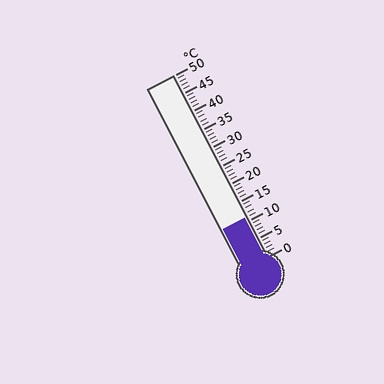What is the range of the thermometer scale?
The thermometer scale ranges from 0°C to 50°C.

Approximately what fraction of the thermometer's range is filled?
The thermometer is filled to approximately 20% of its range.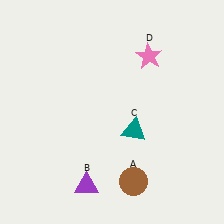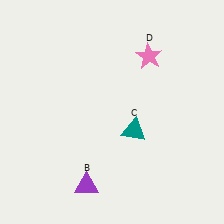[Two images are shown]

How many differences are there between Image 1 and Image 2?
There is 1 difference between the two images.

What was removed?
The brown circle (A) was removed in Image 2.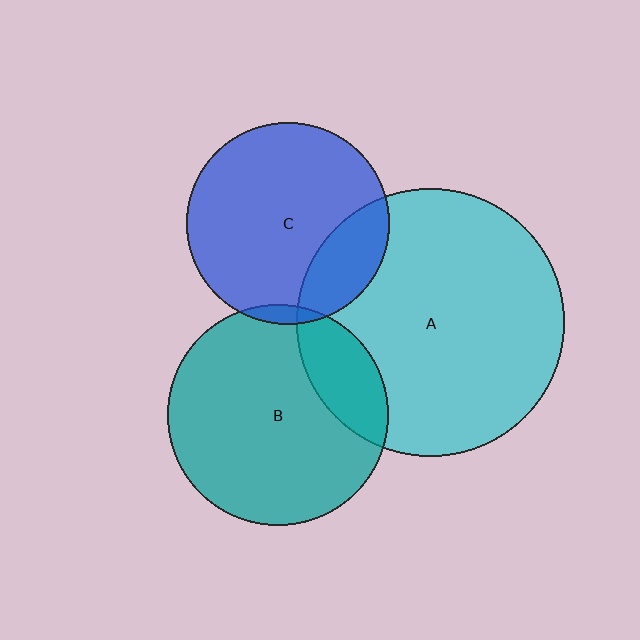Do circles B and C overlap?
Yes.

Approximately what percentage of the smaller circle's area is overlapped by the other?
Approximately 5%.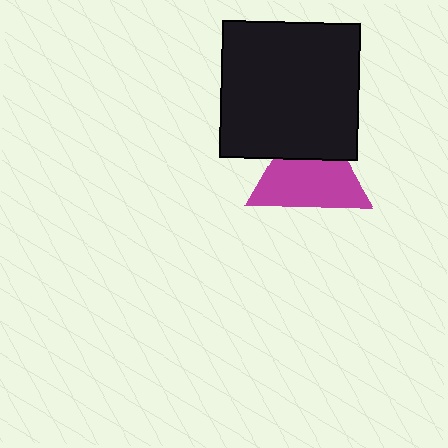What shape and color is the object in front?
The object in front is a black square.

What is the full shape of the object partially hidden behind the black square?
The partially hidden object is a magenta triangle.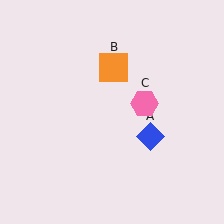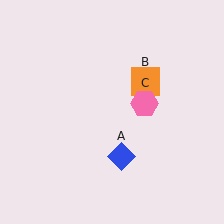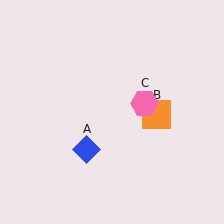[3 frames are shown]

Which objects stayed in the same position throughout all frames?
Pink hexagon (object C) remained stationary.